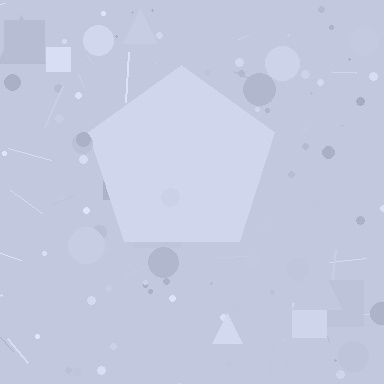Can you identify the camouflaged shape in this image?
The camouflaged shape is a pentagon.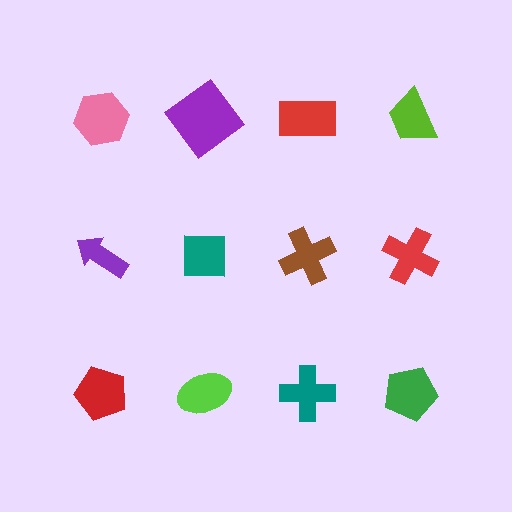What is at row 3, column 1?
A red pentagon.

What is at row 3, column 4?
A green pentagon.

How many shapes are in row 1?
4 shapes.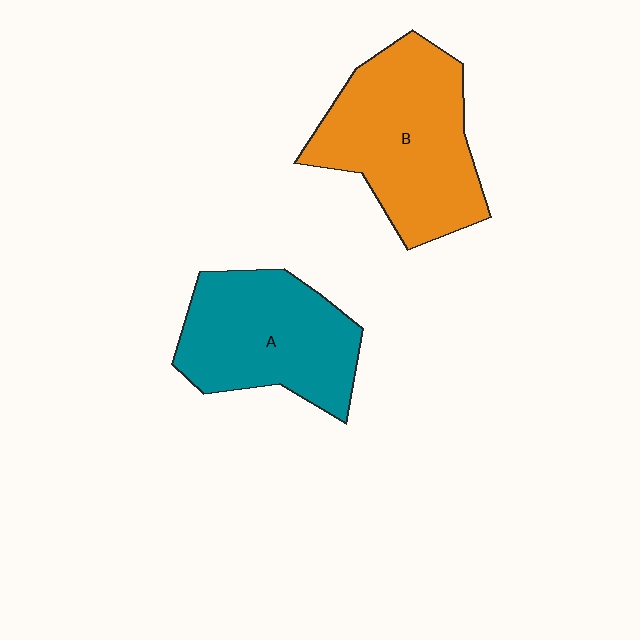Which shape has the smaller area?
Shape A (teal).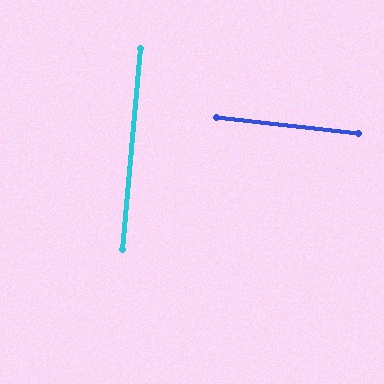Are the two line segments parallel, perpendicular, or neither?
Perpendicular — they meet at approximately 89°.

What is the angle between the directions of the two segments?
Approximately 89 degrees.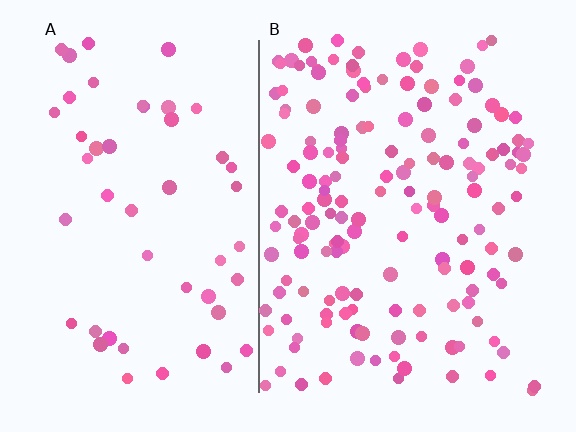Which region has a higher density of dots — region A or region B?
B (the right).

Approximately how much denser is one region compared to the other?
Approximately 3.0× — region B over region A.